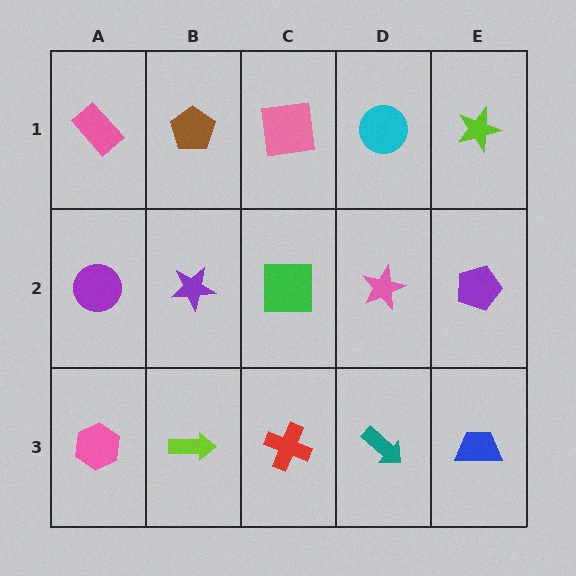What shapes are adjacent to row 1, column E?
A purple pentagon (row 2, column E), a cyan circle (row 1, column D).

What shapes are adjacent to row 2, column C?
A pink square (row 1, column C), a red cross (row 3, column C), a purple star (row 2, column B), a pink star (row 2, column D).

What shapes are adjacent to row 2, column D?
A cyan circle (row 1, column D), a teal arrow (row 3, column D), a green square (row 2, column C), a purple pentagon (row 2, column E).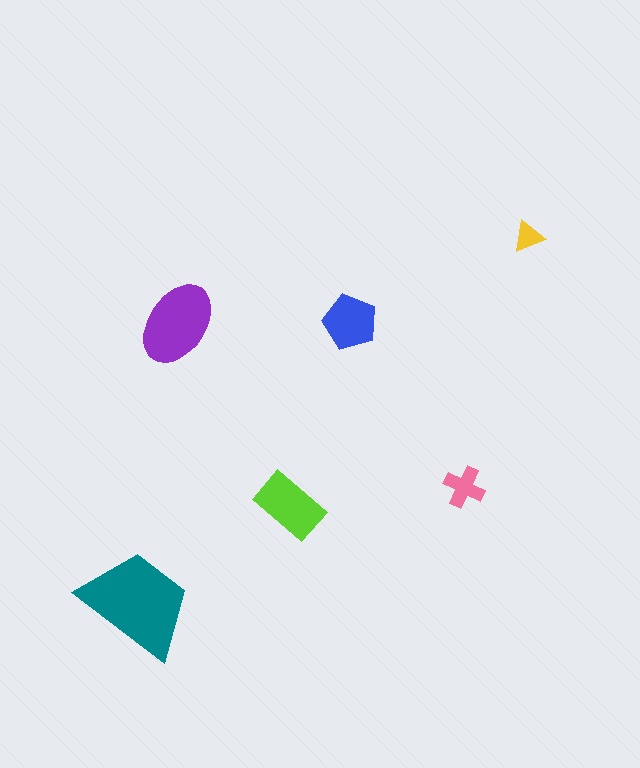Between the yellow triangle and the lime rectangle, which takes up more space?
The lime rectangle.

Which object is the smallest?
The yellow triangle.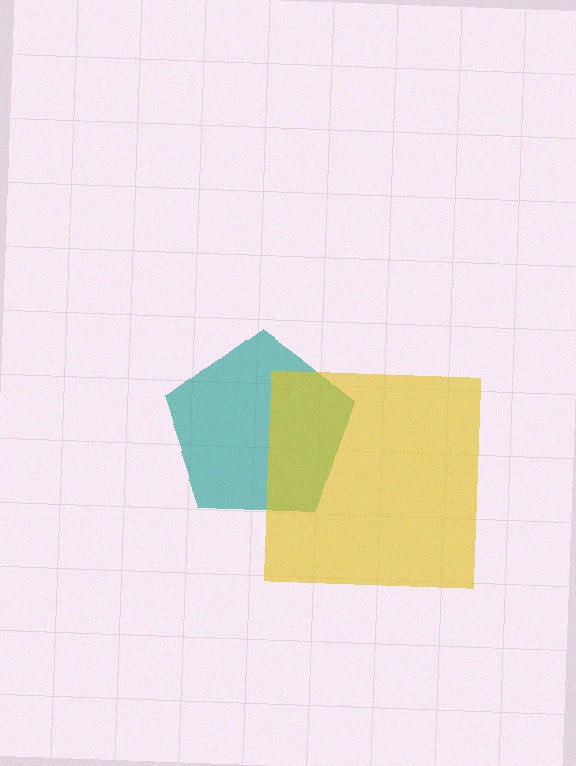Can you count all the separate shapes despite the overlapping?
Yes, there are 2 separate shapes.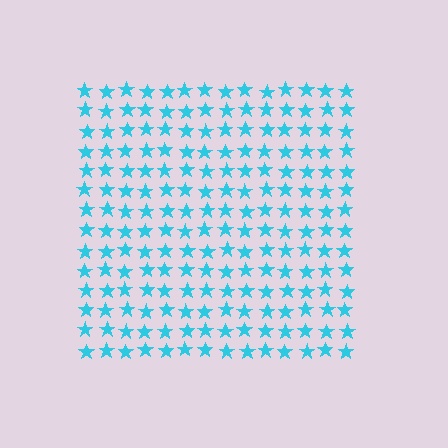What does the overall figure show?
The overall figure shows a square.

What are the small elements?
The small elements are stars.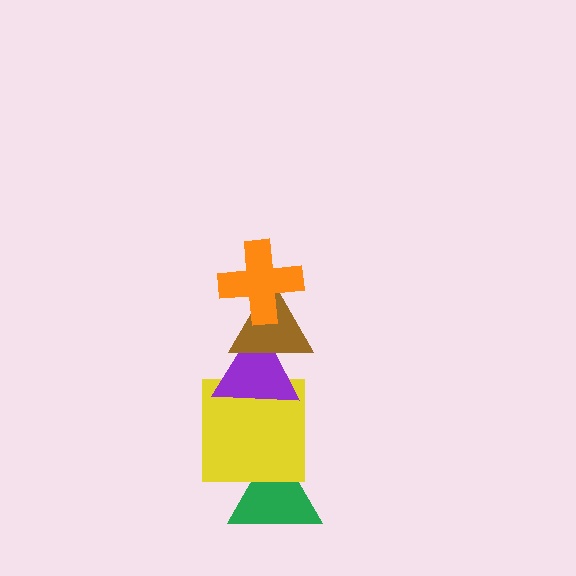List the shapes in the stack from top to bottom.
From top to bottom: the orange cross, the brown triangle, the purple triangle, the yellow square, the green triangle.